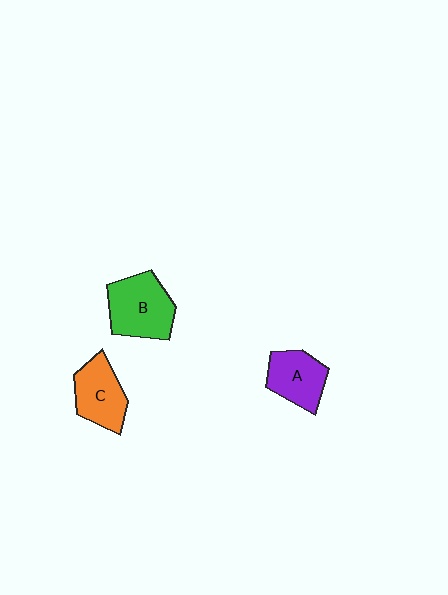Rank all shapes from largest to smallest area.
From largest to smallest: B (green), C (orange), A (purple).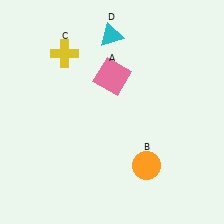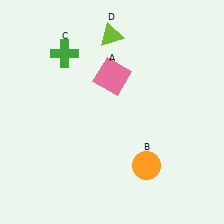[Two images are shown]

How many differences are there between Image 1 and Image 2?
There are 2 differences between the two images.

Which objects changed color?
C changed from yellow to green. D changed from cyan to lime.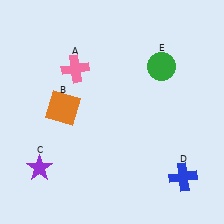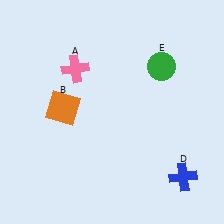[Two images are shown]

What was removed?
The purple star (C) was removed in Image 2.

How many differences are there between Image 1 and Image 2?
There is 1 difference between the two images.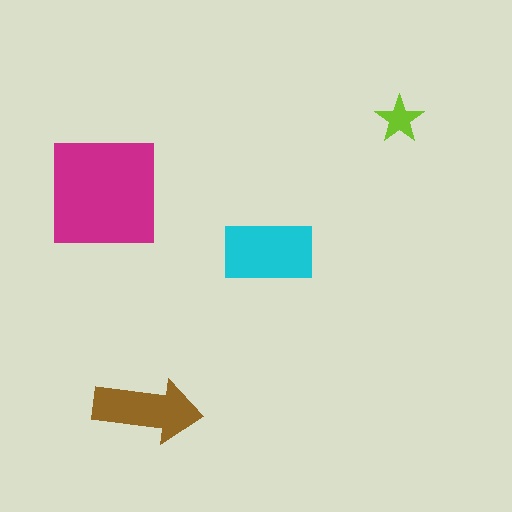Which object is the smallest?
The lime star.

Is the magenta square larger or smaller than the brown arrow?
Larger.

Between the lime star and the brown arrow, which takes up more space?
The brown arrow.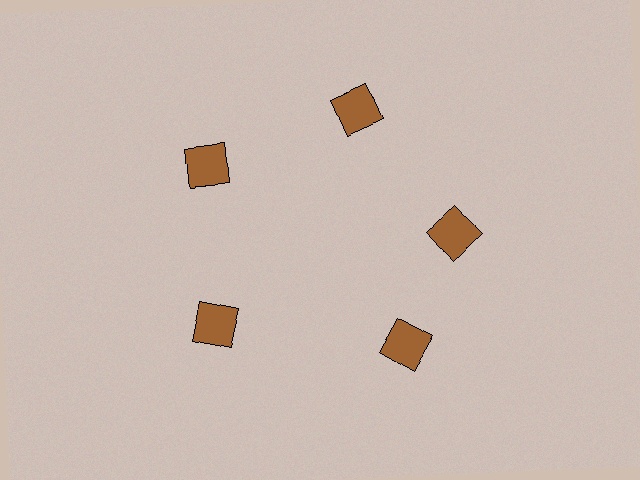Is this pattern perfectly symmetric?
No. The 5 brown squares are arranged in a ring, but one element near the 5 o'clock position is rotated out of alignment along the ring, breaking the 5-fold rotational symmetry.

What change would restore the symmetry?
The symmetry would be restored by rotating it back into even spacing with its neighbors so that all 5 squares sit at equal angles and equal distance from the center.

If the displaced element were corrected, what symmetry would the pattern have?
It would have 5-fold rotational symmetry — the pattern would map onto itself every 72 degrees.